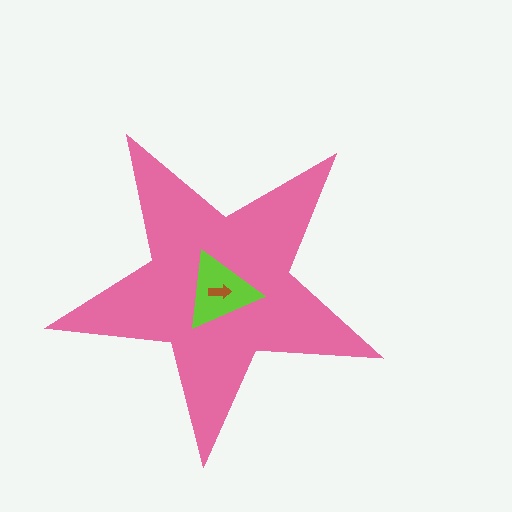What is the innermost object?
The brown arrow.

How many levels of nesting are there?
3.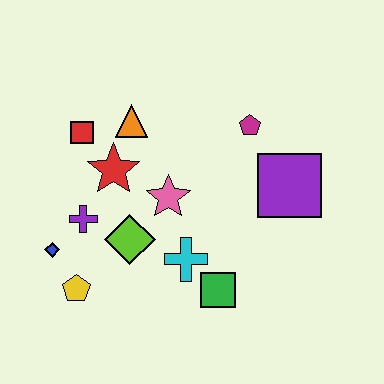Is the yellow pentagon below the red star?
Yes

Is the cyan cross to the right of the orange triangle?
Yes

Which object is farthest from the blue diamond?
The purple square is farthest from the blue diamond.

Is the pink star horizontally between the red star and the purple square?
Yes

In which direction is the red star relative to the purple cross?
The red star is above the purple cross.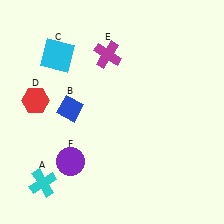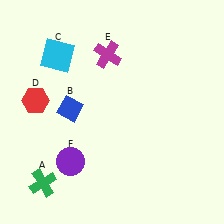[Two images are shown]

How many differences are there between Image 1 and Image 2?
There is 1 difference between the two images.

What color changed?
The cross (A) changed from cyan in Image 1 to green in Image 2.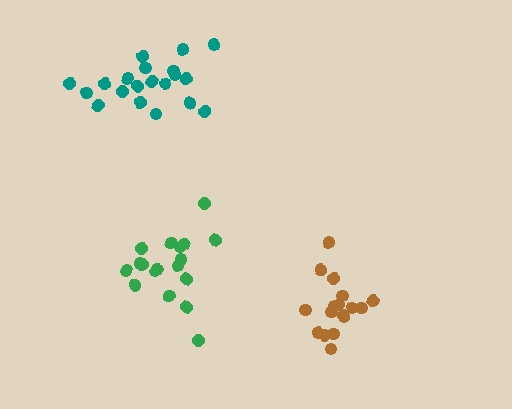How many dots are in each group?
Group 1: 17 dots, Group 2: 20 dots, Group 3: 18 dots (55 total).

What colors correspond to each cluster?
The clusters are colored: brown, teal, green.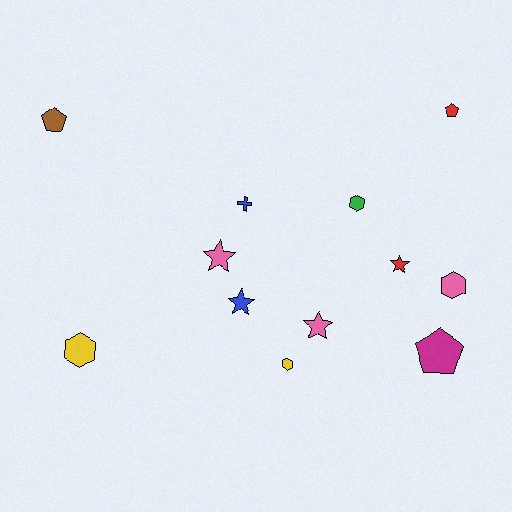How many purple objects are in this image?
There are no purple objects.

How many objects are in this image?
There are 12 objects.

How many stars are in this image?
There are 4 stars.